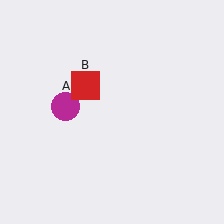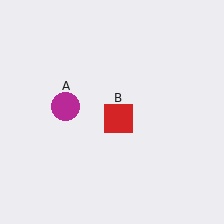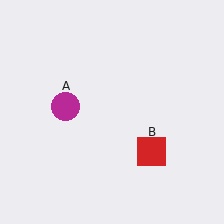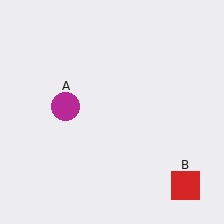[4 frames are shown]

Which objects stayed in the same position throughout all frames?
Magenta circle (object A) remained stationary.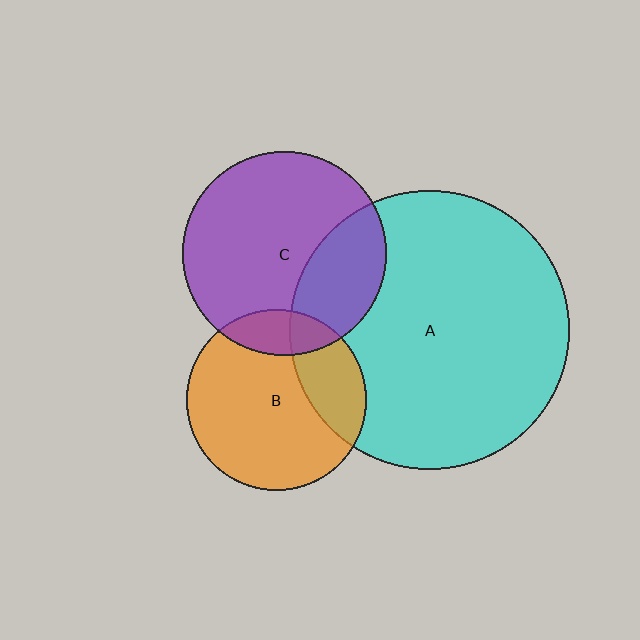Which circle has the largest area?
Circle A (cyan).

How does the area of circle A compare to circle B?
Approximately 2.4 times.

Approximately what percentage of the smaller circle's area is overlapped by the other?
Approximately 30%.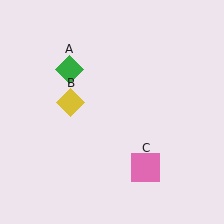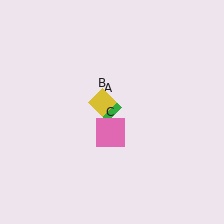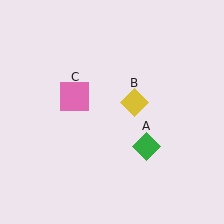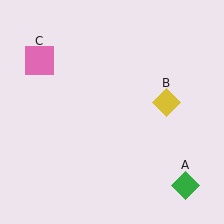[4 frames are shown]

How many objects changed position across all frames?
3 objects changed position: green diamond (object A), yellow diamond (object B), pink square (object C).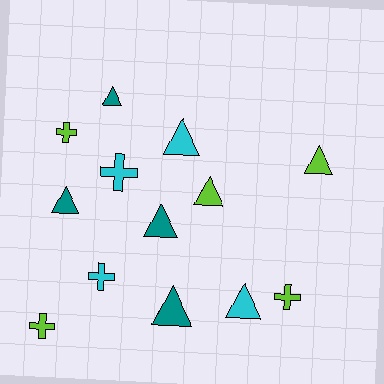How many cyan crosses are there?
There are 2 cyan crosses.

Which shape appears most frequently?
Triangle, with 8 objects.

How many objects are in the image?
There are 13 objects.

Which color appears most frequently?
Lime, with 5 objects.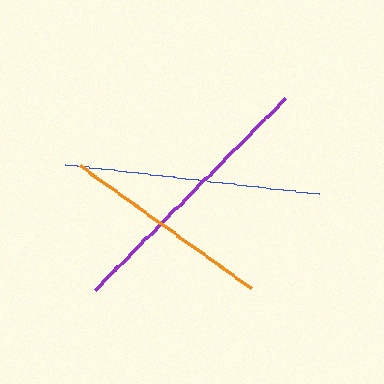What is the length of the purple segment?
The purple segment is approximately 270 pixels long.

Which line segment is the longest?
The purple line is the longest at approximately 270 pixels.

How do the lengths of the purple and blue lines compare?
The purple and blue lines are approximately the same length.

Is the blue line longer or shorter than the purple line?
The purple line is longer than the blue line.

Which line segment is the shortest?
The orange line is the shortest at approximately 211 pixels.